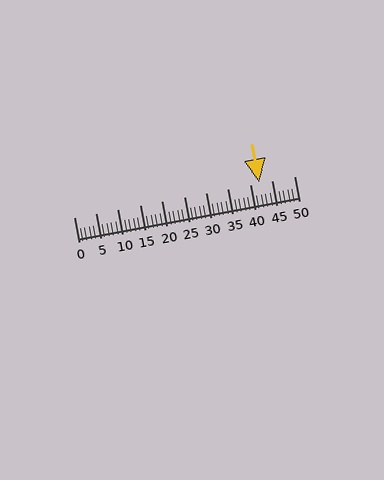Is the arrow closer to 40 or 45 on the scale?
The arrow is closer to 40.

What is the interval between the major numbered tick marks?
The major tick marks are spaced 5 units apart.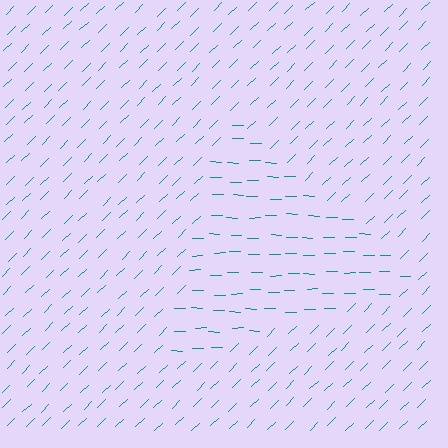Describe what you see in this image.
The image is filled with small teal line segments. A triangle region in the image has lines oriented differently from the surrounding lines, creating a visible texture boundary.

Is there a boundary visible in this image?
Yes, there is a texture boundary formed by a change in line orientation.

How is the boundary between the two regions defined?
The boundary is defined purely by a change in line orientation (approximately 45 degrees difference). All lines are the same color and thickness.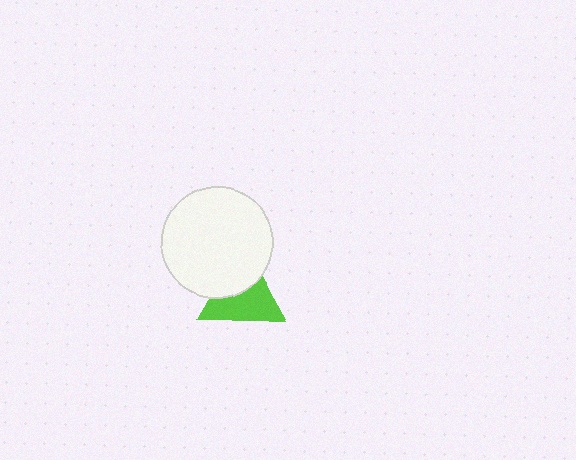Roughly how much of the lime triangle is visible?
About half of it is visible (roughly 59%).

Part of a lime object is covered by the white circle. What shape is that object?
It is a triangle.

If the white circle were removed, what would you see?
You would see the complete lime triangle.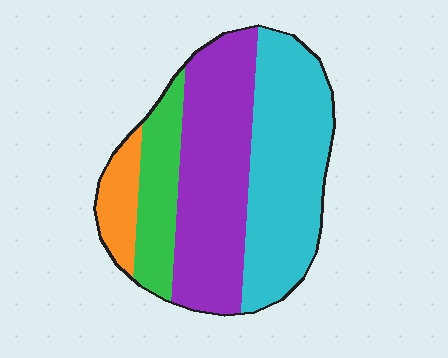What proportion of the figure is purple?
Purple takes up between a third and a half of the figure.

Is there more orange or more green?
Green.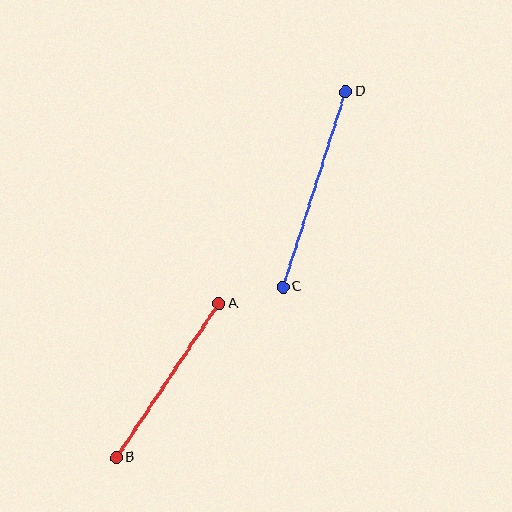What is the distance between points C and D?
The distance is approximately 205 pixels.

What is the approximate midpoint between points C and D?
The midpoint is at approximately (314, 189) pixels.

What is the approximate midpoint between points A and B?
The midpoint is at approximately (168, 381) pixels.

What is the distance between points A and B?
The distance is approximately 185 pixels.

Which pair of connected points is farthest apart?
Points C and D are farthest apart.